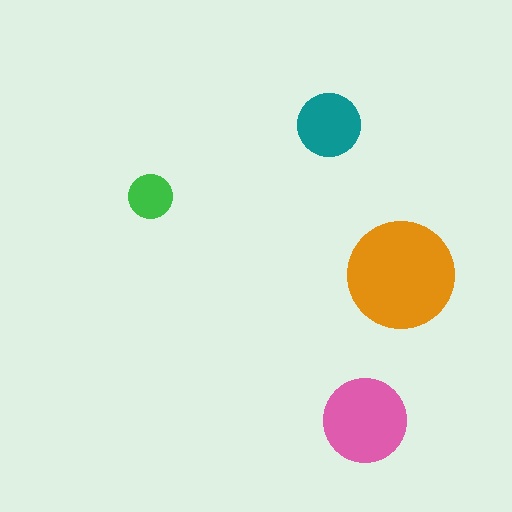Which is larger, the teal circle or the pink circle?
The pink one.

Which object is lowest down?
The pink circle is bottommost.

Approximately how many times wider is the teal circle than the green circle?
About 1.5 times wider.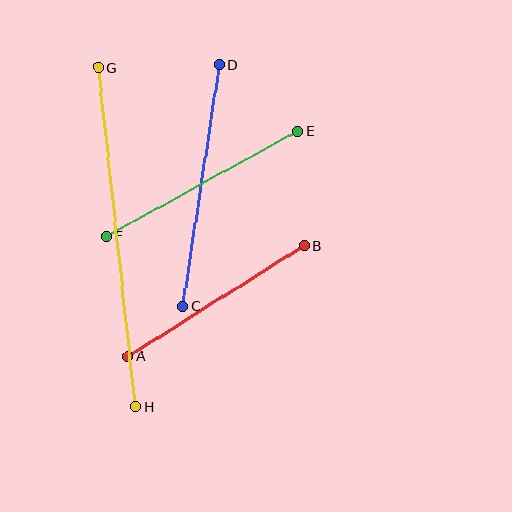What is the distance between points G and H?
The distance is approximately 341 pixels.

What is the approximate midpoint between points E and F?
The midpoint is at approximately (202, 183) pixels.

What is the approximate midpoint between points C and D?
The midpoint is at approximately (201, 185) pixels.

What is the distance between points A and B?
The distance is approximately 208 pixels.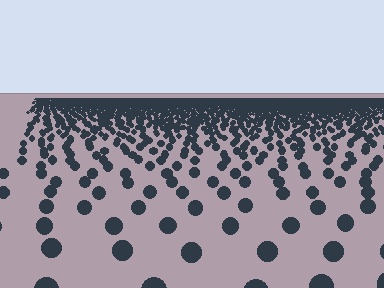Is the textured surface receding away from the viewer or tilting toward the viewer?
The surface is receding away from the viewer. Texture elements get smaller and denser toward the top.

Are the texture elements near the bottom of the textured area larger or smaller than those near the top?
Larger. Near the bottom, elements are closer to the viewer and appear at a bigger on-screen size.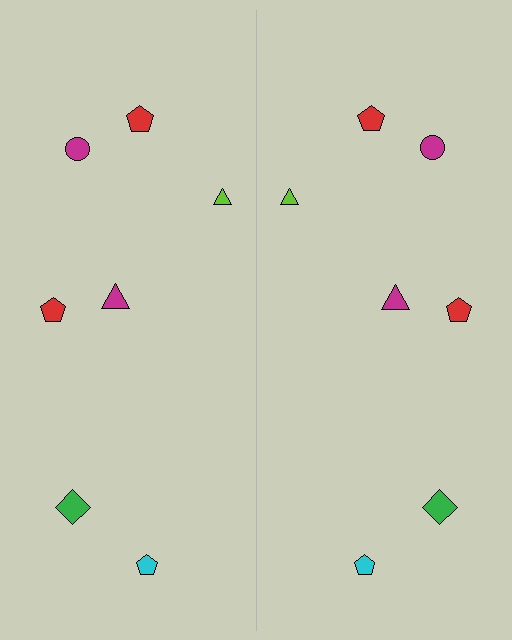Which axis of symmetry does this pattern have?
The pattern has a vertical axis of symmetry running through the center of the image.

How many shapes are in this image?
There are 14 shapes in this image.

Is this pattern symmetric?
Yes, this pattern has bilateral (reflection) symmetry.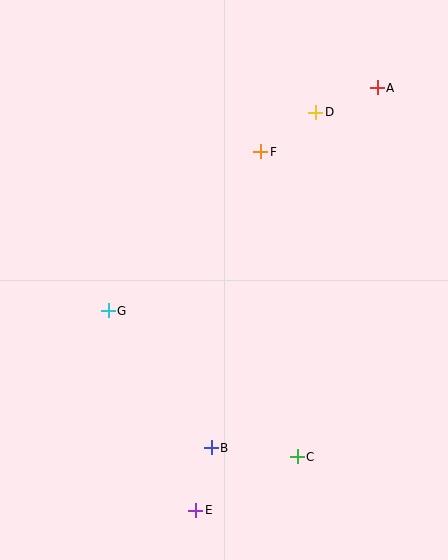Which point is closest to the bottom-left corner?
Point E is closest to the bottom-left corner.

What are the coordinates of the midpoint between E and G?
The midpoint between E and G is at (152, 411).